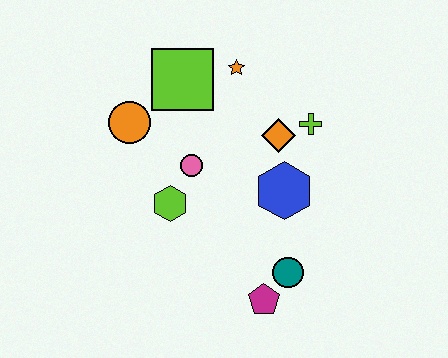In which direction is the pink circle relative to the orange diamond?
The pink circle is to the left of the orange diamond.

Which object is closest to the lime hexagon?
The pink circle is closest to the lime hexagon.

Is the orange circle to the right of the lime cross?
No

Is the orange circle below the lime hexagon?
No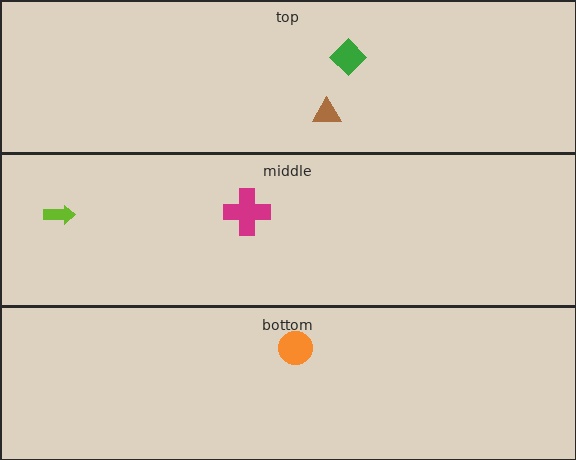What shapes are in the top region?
The brown triangle, the green diamond.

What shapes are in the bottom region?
The orange circle.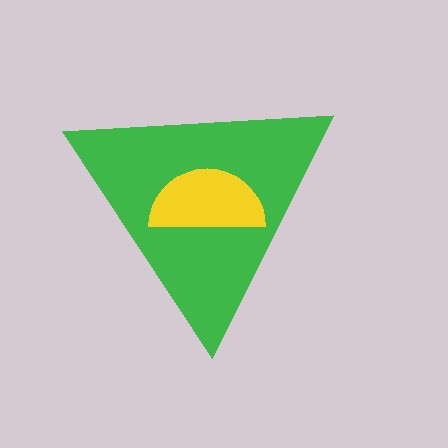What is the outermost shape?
The green triangle.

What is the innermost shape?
The yellow semicircle.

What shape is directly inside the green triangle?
The yellow semicircle.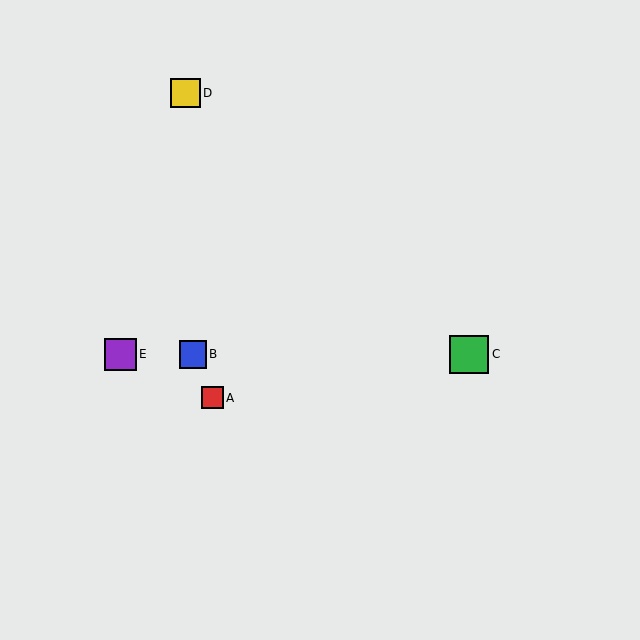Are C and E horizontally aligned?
Yes, both are at y≈354.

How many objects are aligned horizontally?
3 objects (B, C, E) are aligned horizontally.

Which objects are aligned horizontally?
Objects B, C, E are aligned horizontally.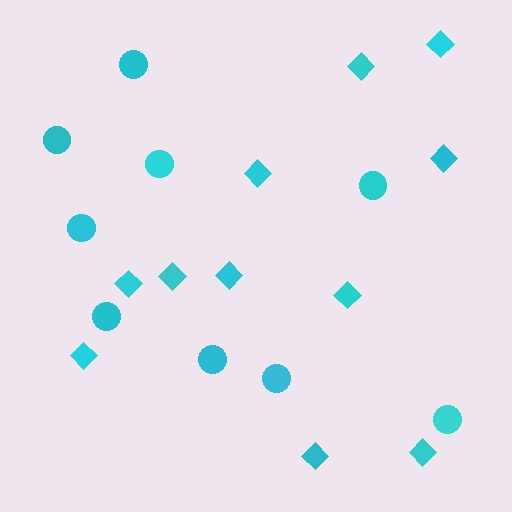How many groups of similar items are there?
There are 2 groups: one group of diamonds (11) and one group of circles (9).